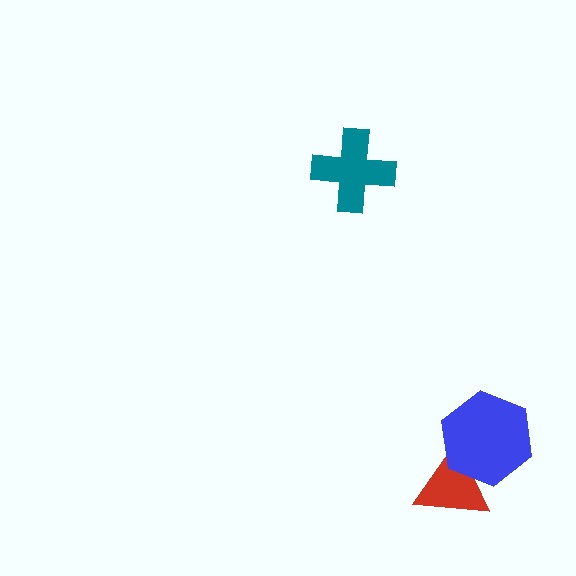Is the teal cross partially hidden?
No, no other shape covers it.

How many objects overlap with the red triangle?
1 object overlaps with the red triangle.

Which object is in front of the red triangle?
The blue hexagon is in front of the red triangle.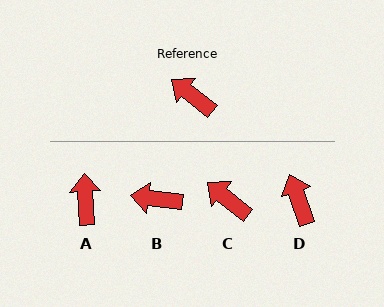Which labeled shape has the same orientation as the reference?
C.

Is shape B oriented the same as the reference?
No, it is off by about 31 degrees.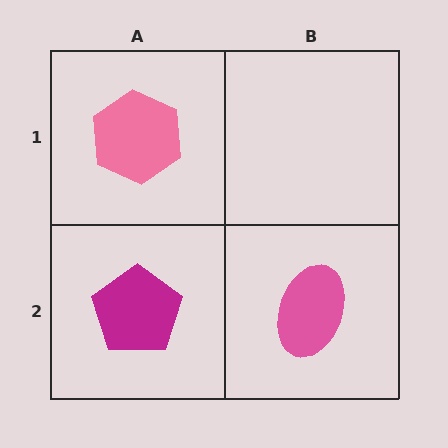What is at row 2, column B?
A pink ellipse.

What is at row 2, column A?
A magenta pentagon.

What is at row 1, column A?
A pink hexagon.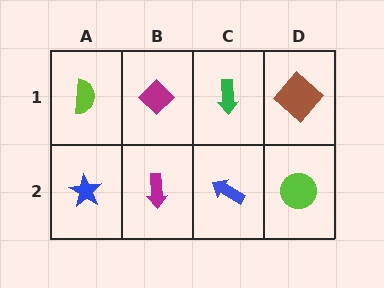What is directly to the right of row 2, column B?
A blue arrow.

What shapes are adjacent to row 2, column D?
A brown diamond (row 1, column D), a blue arrow (row 2, column C).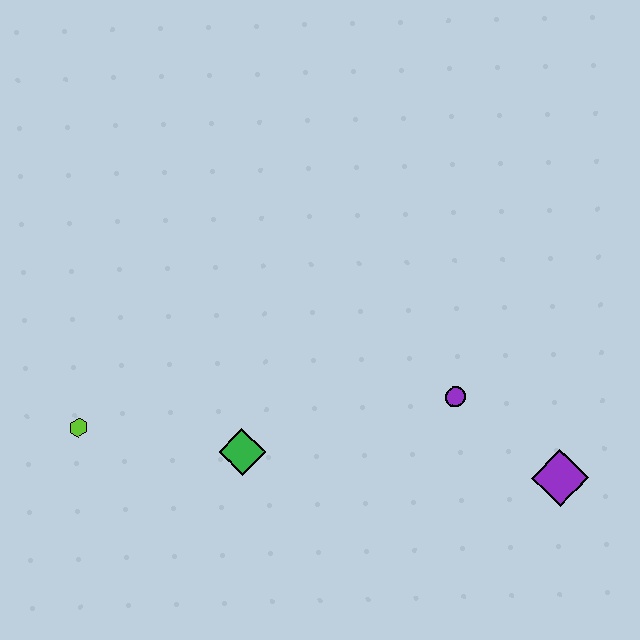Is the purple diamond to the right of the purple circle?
Yes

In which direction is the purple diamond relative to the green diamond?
The purple diamond is to the right of the green diamond.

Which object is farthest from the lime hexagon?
The purple diamond is farthest from the lime hexagon.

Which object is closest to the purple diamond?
The purple circle is closest to the purple diamond.